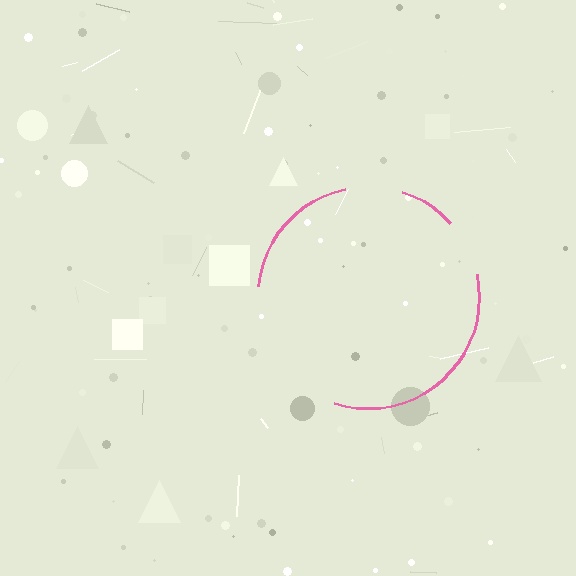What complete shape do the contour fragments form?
The contour fragments form a circle.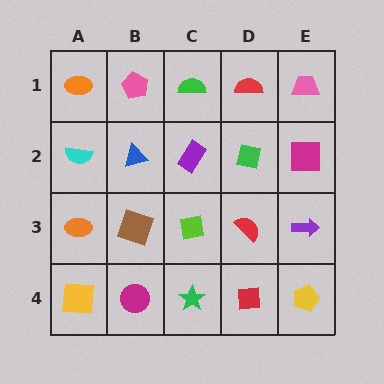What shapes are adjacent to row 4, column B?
A brown square (row 3, column B), a yellow square (row 4, column A), a green star (row 4, column C).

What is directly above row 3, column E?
A magenta square.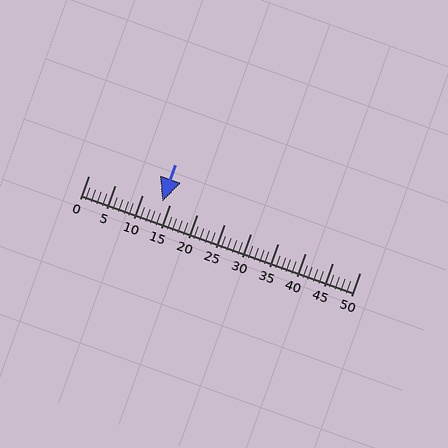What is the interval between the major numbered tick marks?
The major tick marks are spaced 5 units apart.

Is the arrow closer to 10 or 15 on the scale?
The arrow is closer to 15.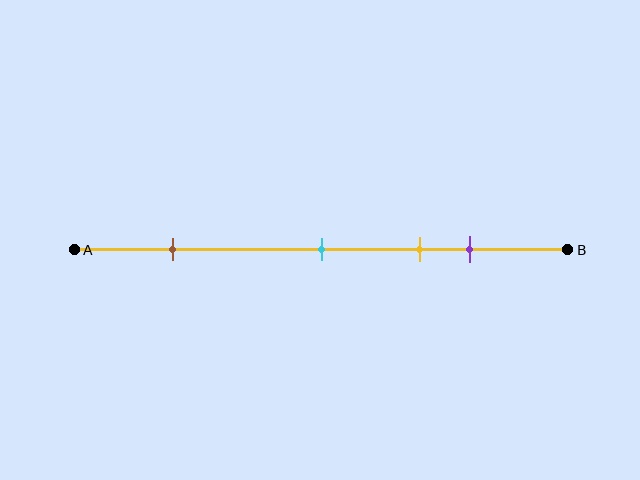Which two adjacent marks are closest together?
The yellow and purple marks are the closest adjacent pair.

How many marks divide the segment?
There are 4 marks dividing the segment.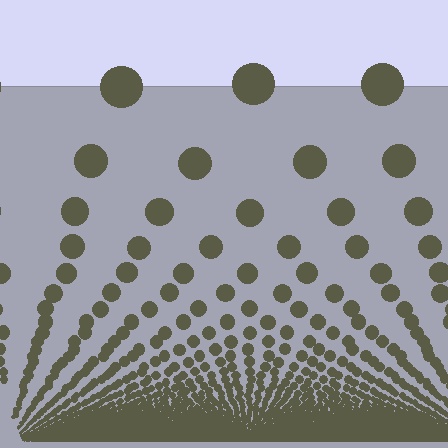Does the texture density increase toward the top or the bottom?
Density increases toward the bottom.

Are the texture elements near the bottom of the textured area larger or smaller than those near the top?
Smaller. The gradient is inverted — elements near the bottom are smaller and denser.